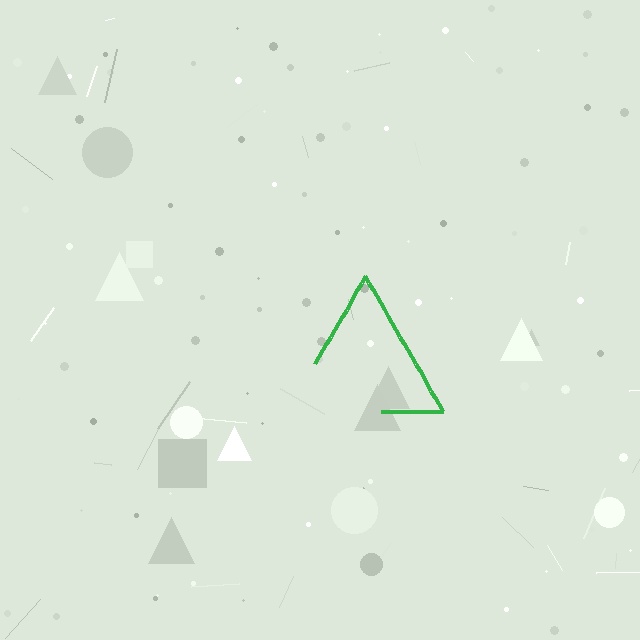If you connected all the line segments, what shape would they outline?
They would outline a triangle.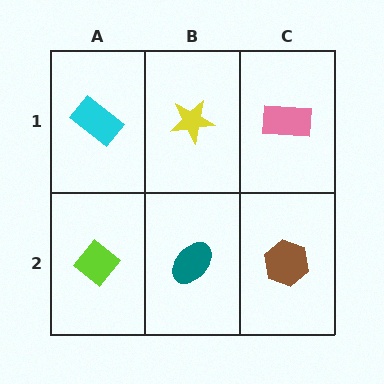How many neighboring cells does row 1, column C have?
2.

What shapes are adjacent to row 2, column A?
A cyan rectangle (row 1, column A), a teal ellipse (row 2, column B).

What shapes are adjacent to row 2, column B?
A yellow star (row 1, column B), a lime diamond (row 2, column A), a brown hexagon (row 2, column C).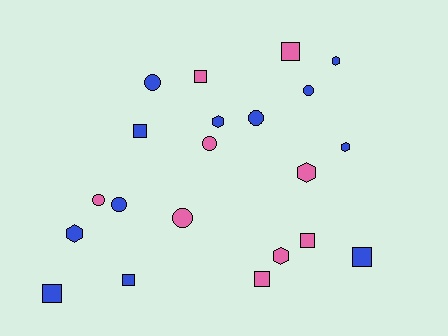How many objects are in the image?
There are 21 objects.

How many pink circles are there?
There are 3 pink circles.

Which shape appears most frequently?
Square, with 8 objects.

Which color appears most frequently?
Blue, with 12 objects.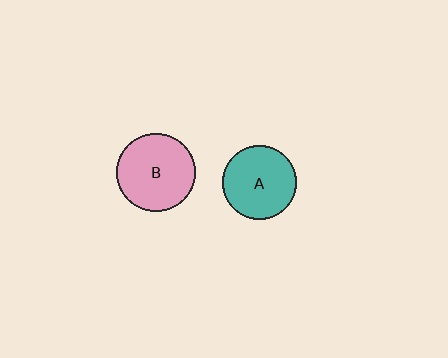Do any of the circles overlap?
No, none of the circles overlap.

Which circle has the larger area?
Circle B (pink).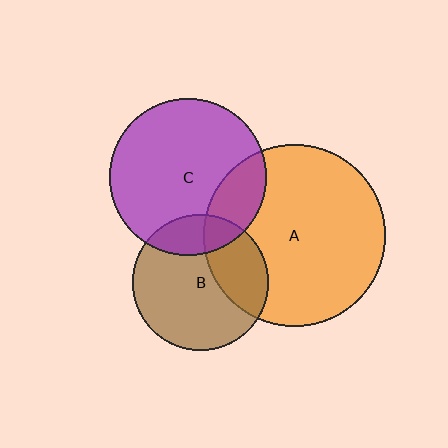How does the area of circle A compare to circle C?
Approximately 1.3 times.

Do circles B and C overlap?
Yes.